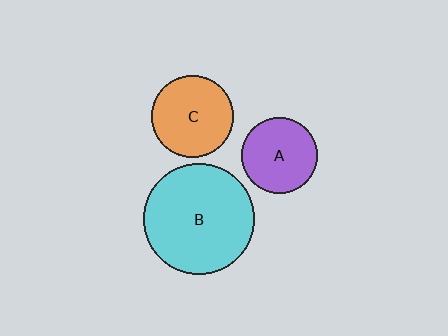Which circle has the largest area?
Circle B (cyan).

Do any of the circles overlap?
No, none of the circles overlap.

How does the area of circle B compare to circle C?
Approximately 1.8 times.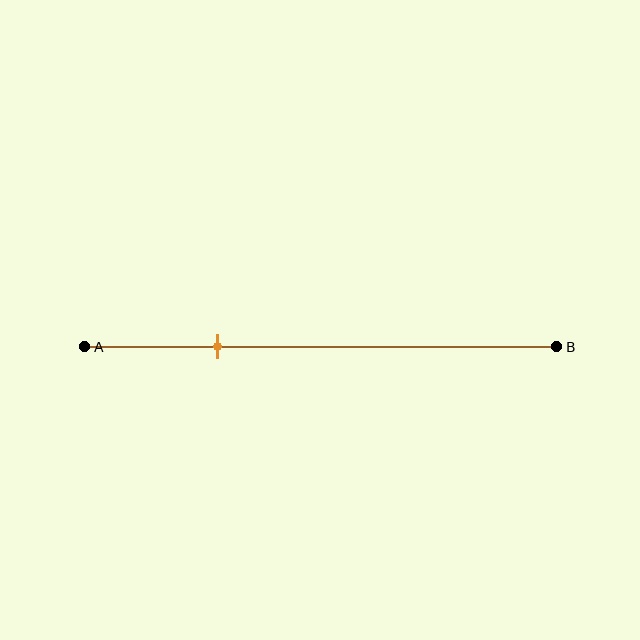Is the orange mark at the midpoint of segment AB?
No, the mark is at about 30% from A, not at the 50% midpoint.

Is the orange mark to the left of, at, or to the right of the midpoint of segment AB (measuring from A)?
The orange mark is to the left of the midpoint of segment AB.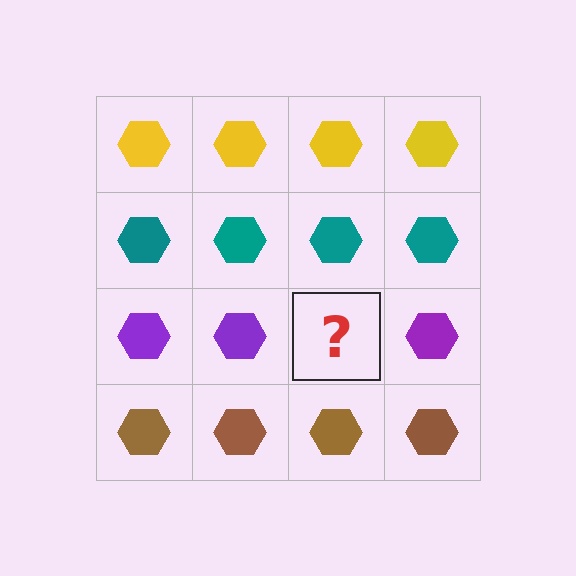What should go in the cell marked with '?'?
The missing cell should contain a purple hexagon.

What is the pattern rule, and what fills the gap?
The rule is that each row has a consistent color. The gap should be filled with a purple hexagon.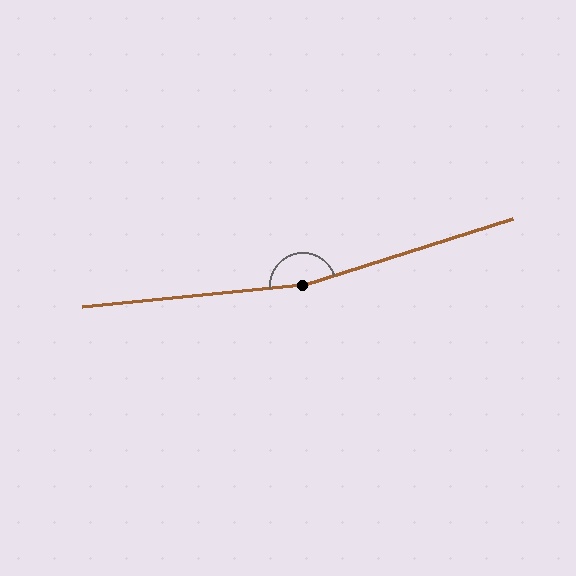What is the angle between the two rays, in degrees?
Approximately 168 degrees.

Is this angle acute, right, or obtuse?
It is obtuse.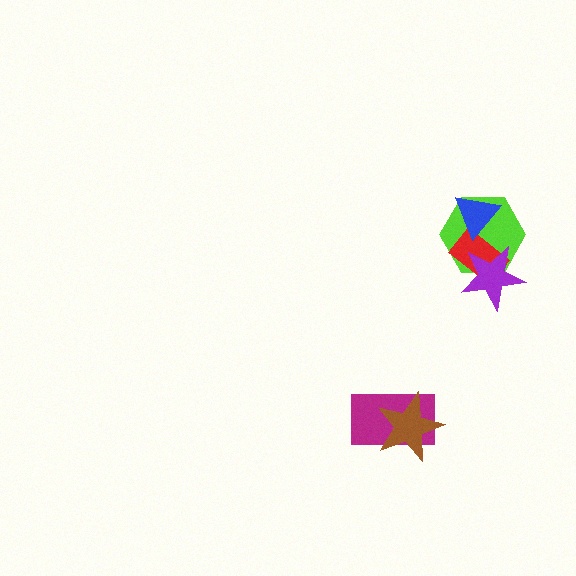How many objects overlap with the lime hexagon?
3 objects overlap with the lime hexagon.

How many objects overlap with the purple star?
2 objects overlap with the purple star.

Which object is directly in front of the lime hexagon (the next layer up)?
The red rectangle is directly in front of the lime hexagon.